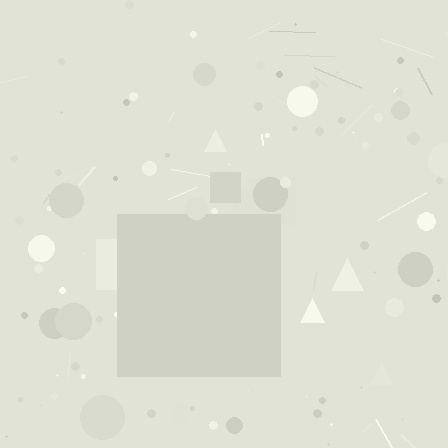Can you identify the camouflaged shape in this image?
The camouflaged shape is a square.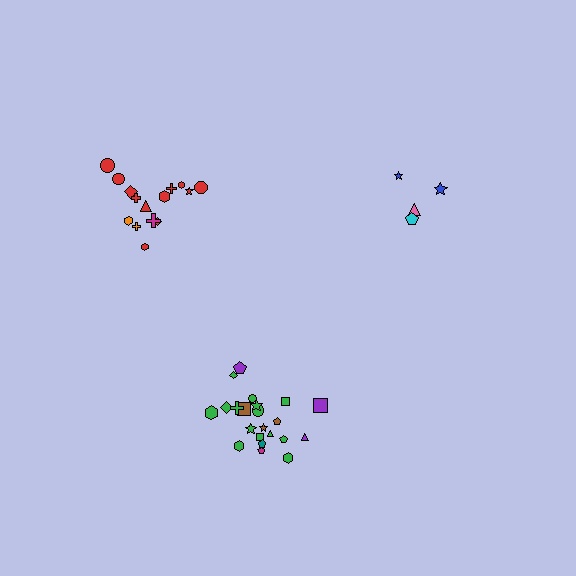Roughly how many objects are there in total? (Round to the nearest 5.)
Roughly 40 objects in total.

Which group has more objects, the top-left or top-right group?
The top-left group.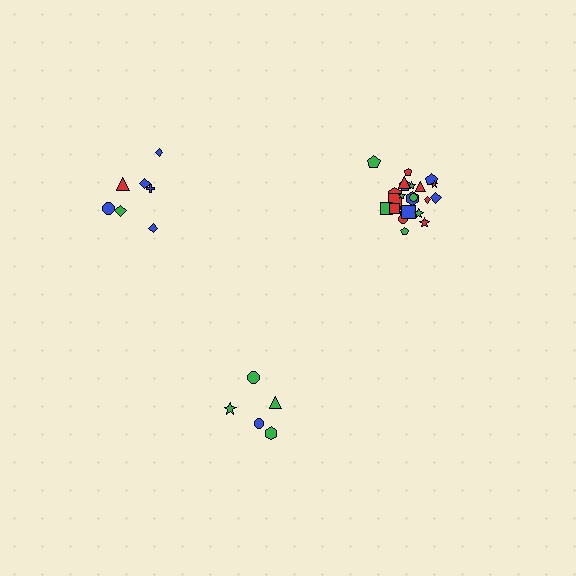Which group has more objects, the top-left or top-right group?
The top-right group.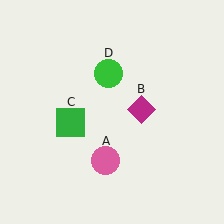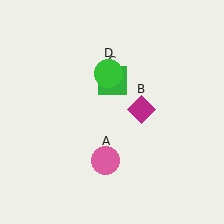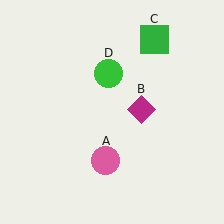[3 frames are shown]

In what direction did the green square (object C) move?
The green square (object C) moved up and to the right.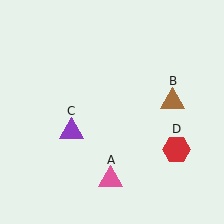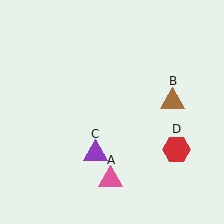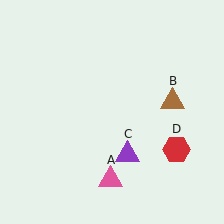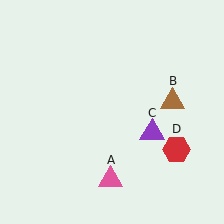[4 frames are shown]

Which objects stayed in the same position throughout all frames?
Pink triangle (object A) and brown triangle (object B) and red hexagon (object D) remained stationary.